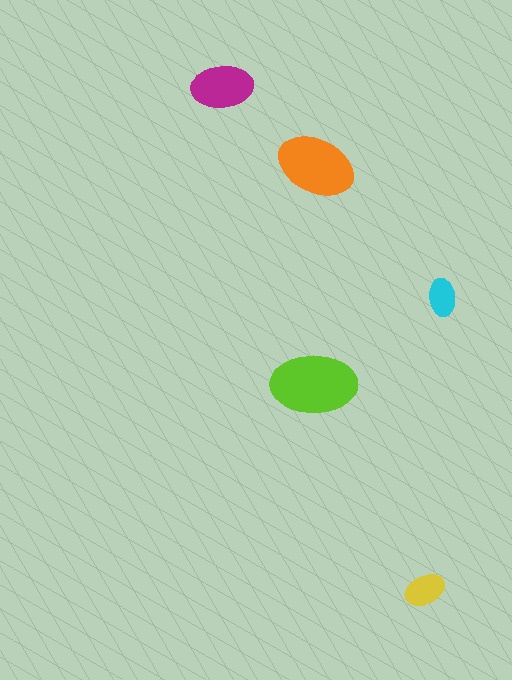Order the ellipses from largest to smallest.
the lime one, the orange one, the magenta one, the yellow one, the cyan one.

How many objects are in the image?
There are 5 objects in the image.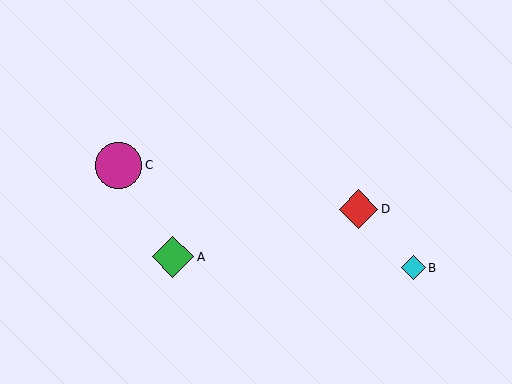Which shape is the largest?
The magenta circle (labeled C) is the largest.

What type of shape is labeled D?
Shape D is a red diamond.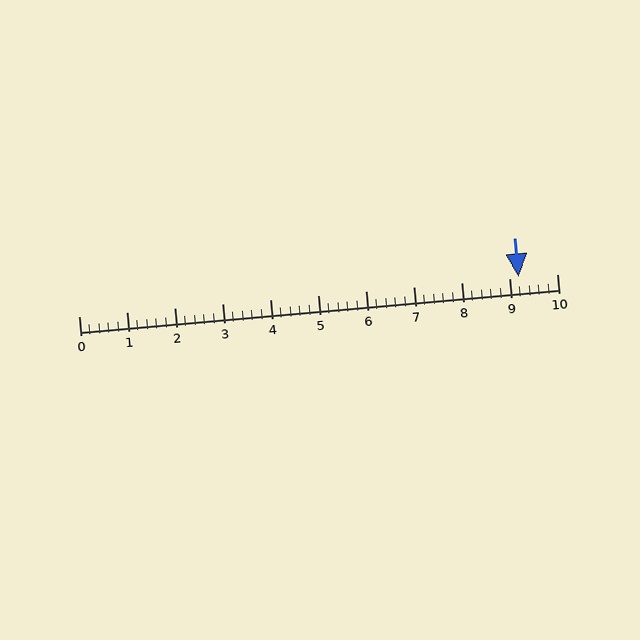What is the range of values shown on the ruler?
The ruler shows values from 0 to 10.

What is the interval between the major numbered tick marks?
The major tick marks are spaced 1 units apart.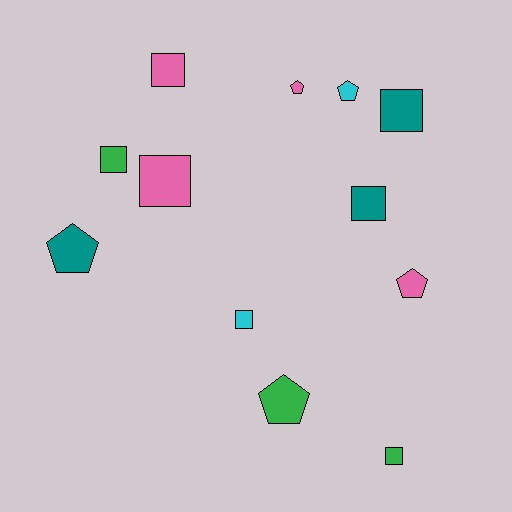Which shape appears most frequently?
Square, with 7 objects.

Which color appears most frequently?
Pink, with 4 objects.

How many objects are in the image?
There are 12 objects.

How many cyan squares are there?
There is 1 cyan square.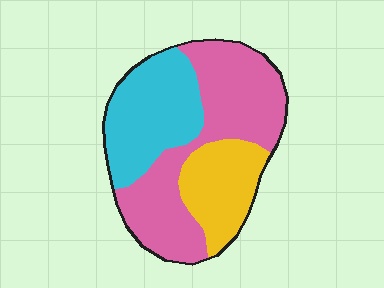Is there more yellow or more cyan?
Cyan.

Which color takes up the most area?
Pink, at roughly 50%.